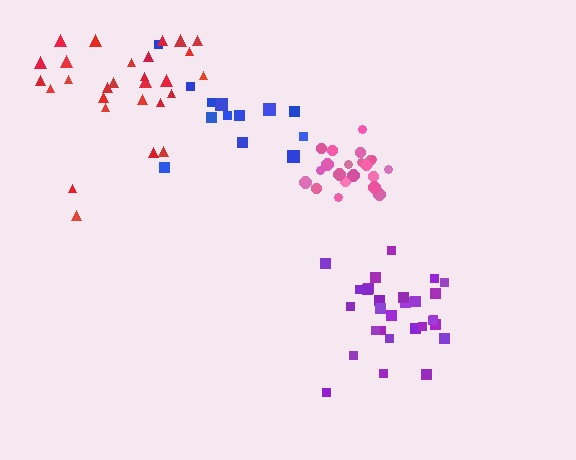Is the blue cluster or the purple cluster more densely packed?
Purple.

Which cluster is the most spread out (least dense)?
Blue.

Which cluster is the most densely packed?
Pink.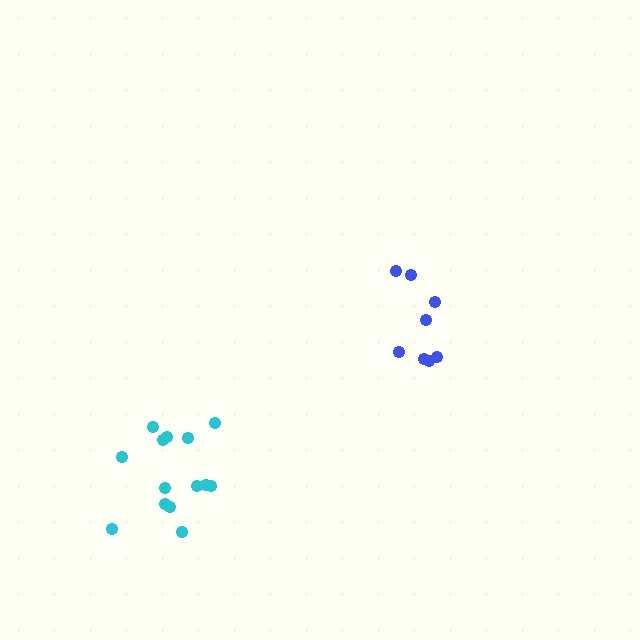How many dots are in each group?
Group 1: 14 dots, Group 2: 8 dots (22 total).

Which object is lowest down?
The cyan cluster is bottommost.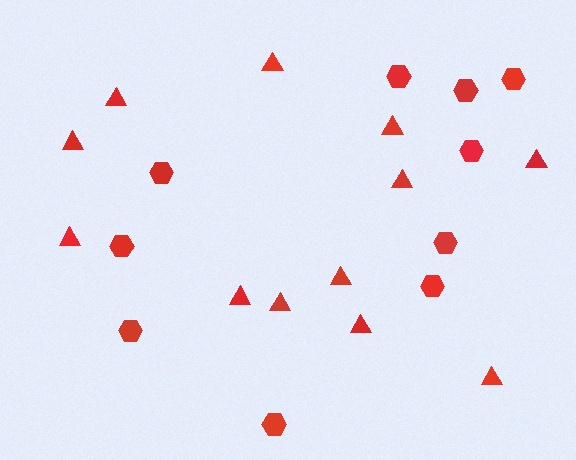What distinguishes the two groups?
There are 2 groups: one group of hexagons (10) and one group of triangles (12).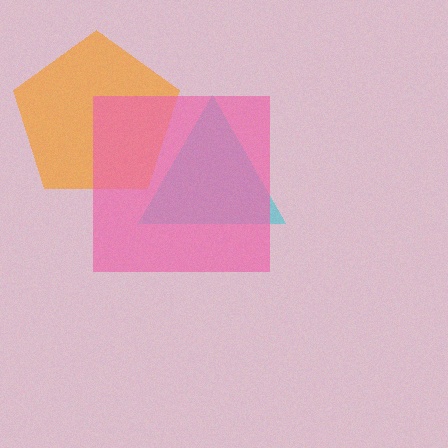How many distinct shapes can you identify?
There are 3 distinct shapes: a cyan triangle, an orange pentagon, a pink square.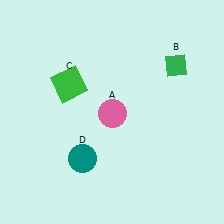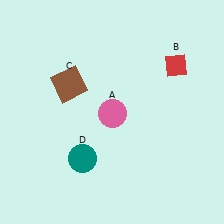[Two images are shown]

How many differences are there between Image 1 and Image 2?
There are 2 differences between the two images.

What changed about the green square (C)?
In Image 1, C is green. In Image 2, it changed to brown.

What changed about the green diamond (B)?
In Image 1, B is green. In Image 2, it changed to red.